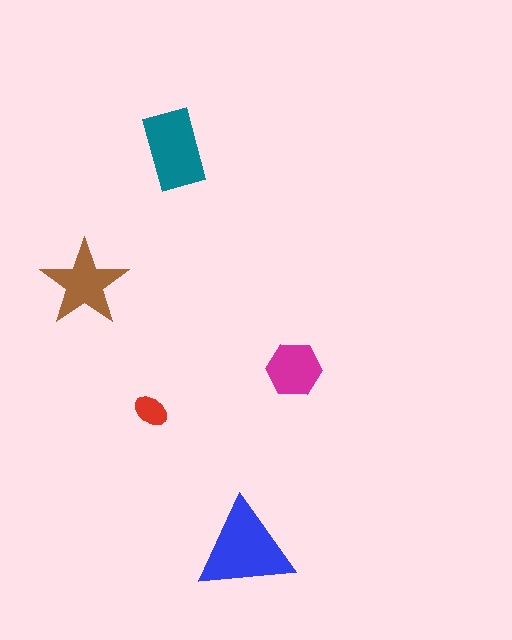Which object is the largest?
The blue triangle.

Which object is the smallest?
The red ellipse.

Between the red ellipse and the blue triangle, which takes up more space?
The blue triangle.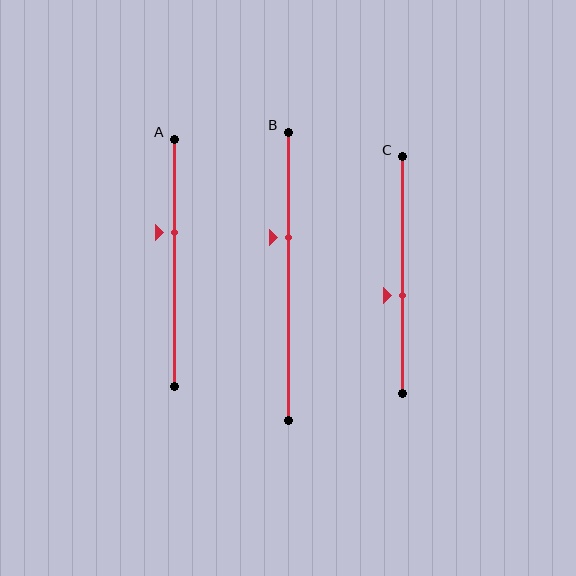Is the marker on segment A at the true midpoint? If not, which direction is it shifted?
No, the marker on segment A is shifted upward by about 12% of the segment length.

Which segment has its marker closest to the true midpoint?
Segment C has its marker closest to the true midpoint.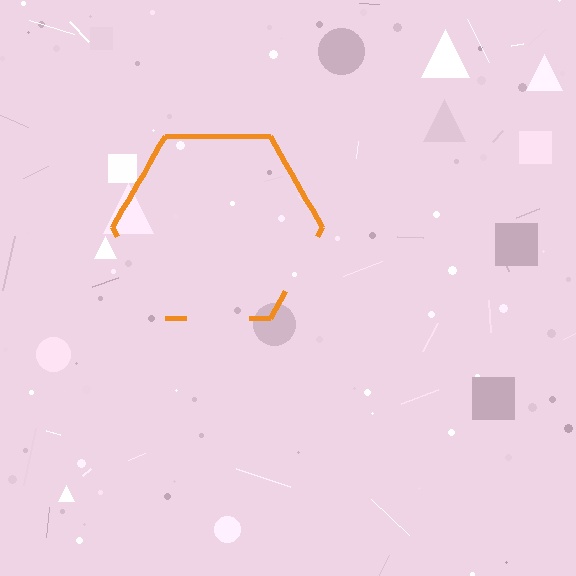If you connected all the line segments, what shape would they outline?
They would outline a hexagon.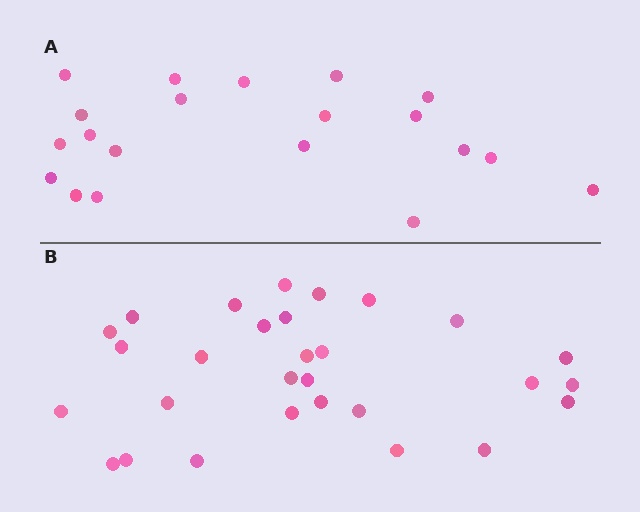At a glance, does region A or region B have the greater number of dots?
Region B (the bottom region) has more dots.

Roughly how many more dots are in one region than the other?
Region B has roughly 8 or so more dots than region A.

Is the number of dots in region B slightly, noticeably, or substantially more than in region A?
Region B has substantially more. The ratio is roughly 1.4 to 1.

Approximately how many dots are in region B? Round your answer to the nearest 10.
About 30 dots. (The exact count is 29, which rounds to 30.)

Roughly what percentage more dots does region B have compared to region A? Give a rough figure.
About 45% more.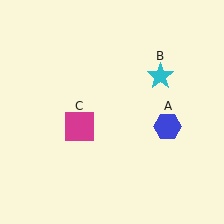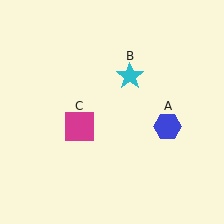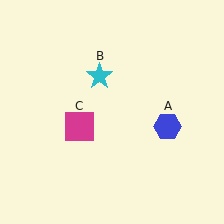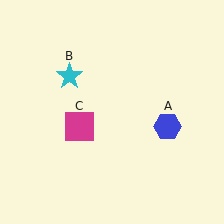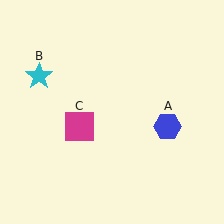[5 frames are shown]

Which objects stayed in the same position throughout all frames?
Blue hexagon (object A) and magenta square (object C) remained stationary.